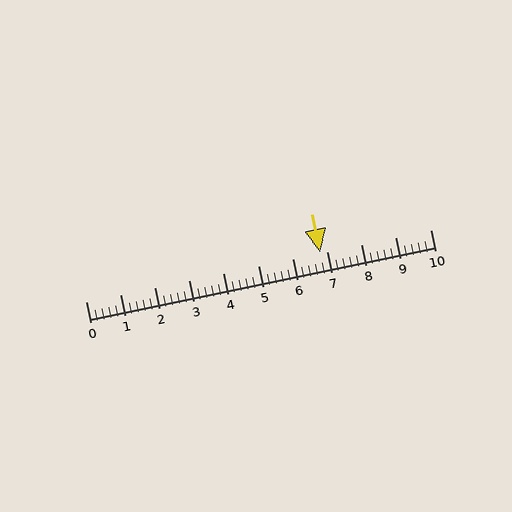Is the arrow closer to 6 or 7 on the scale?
The arrow is closer to 7.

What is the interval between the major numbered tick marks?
The major tick marks are spaced 1 units apart.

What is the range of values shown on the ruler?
The ruler shows values from 0 to 10.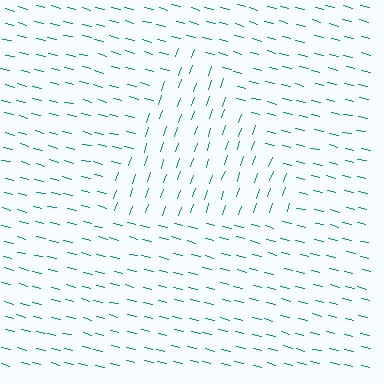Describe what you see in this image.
The image is filled with small teal line segments. A triangle region in the image has lines oriented differently from the surrounding lines, creating a visible texture boundary.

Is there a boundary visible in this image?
Yes, there is a texture boundary formed by a change in line orientation.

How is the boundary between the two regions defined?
The boundary is defined purely by a change in line orientation (approximately 85 degrees difference). All lines are the same color and thickness.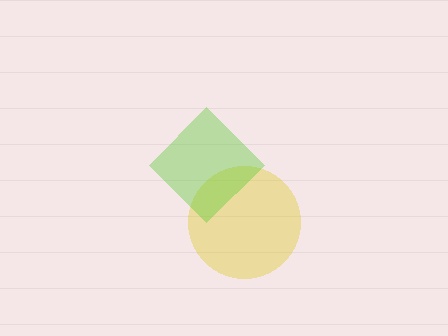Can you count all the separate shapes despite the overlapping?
Yes, there are 2 separate shapes.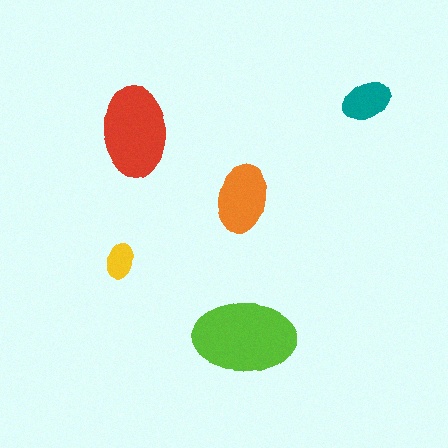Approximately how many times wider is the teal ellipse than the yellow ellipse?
About 1.5 times wider.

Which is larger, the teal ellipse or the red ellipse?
The red one.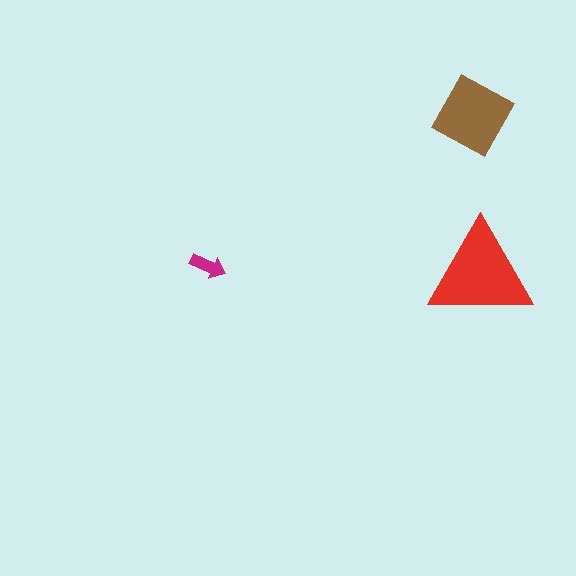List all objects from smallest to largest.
The magenta arrow, the brown diamond, the red triangle.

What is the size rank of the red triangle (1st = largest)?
1st.